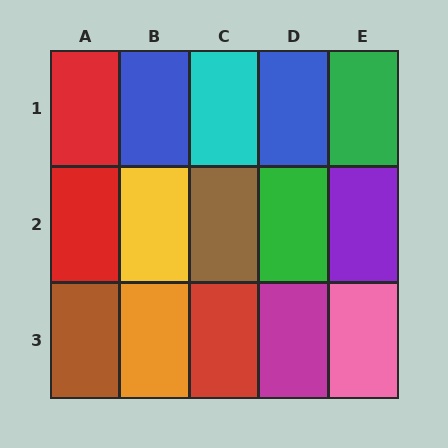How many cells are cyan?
1 cell is cyan.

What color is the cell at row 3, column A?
Brown.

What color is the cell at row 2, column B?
Yellow.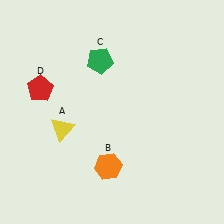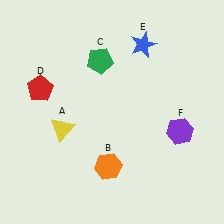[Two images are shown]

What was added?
A blue star (E), a purple hexagon (F) were added in Image 2.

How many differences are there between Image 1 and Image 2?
There are 2 differences between the two images.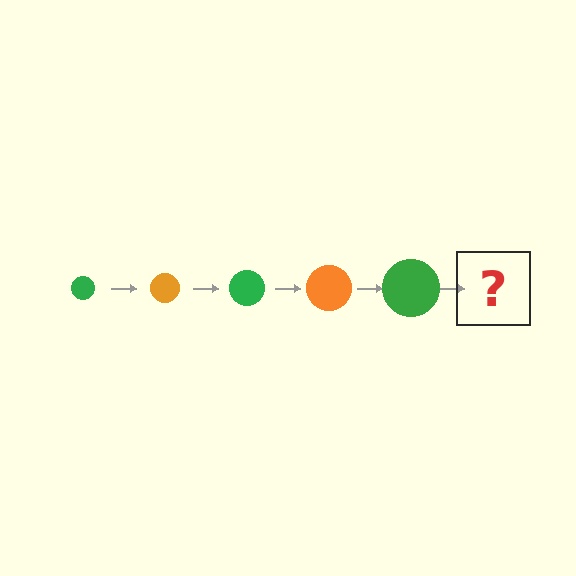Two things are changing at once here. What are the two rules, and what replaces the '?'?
The two rules are that the circle grows larger each step and the color cycles through green and orange. The '?' should be an orange circle, larger than the previous one.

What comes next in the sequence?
The next element should be an orange circle, larger than the previous one.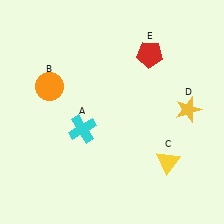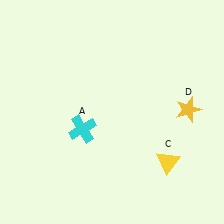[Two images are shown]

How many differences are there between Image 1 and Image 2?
There are 2 differences between the two images.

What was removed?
The orange circle (B), the red pentagon (E) were removed in Image 2.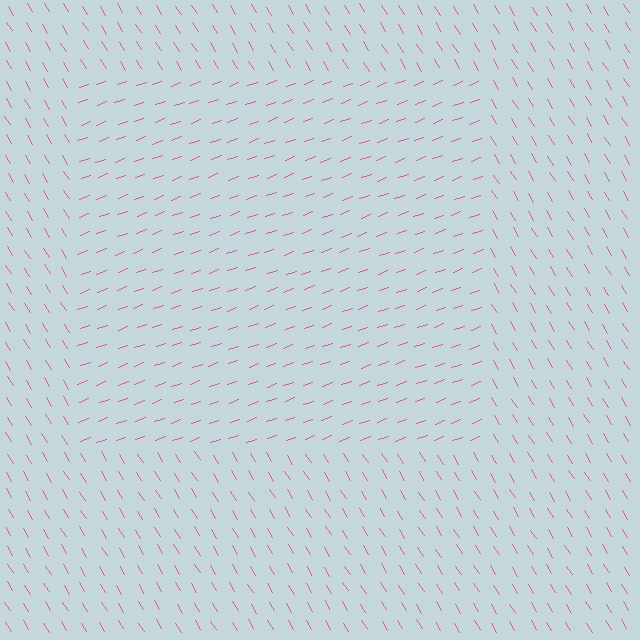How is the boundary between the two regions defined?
The boundary is defined purely by a change in line orientation (approximately 79 degrees difference). All lines are the same color and thickness.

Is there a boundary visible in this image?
Yes, there is a texture boundary formed by a change in line orientation.